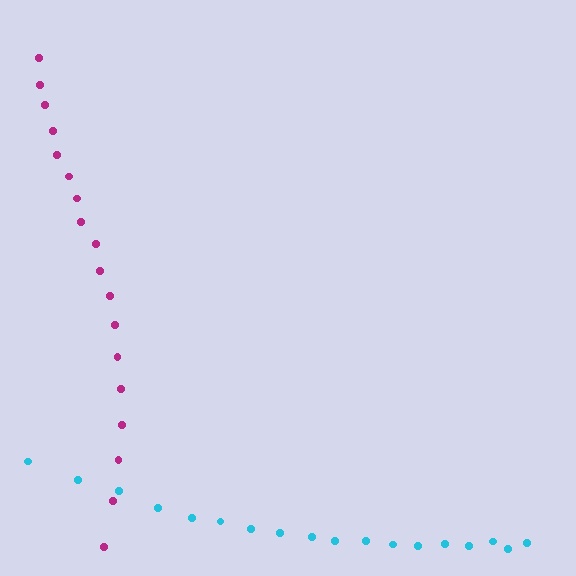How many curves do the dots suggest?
There are 2 distinct paths.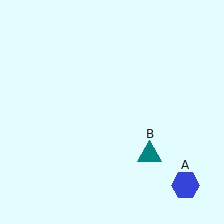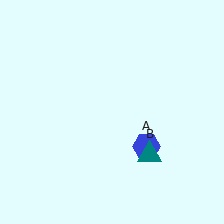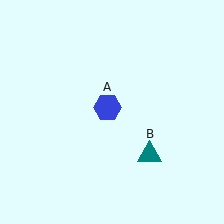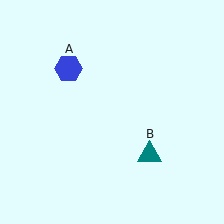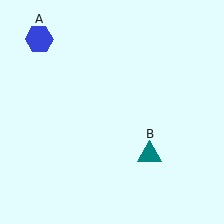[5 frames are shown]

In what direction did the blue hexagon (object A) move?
The blue hexagon (object A) moved up and to the left.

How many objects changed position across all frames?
1 object changed position: blue hexagon (object A).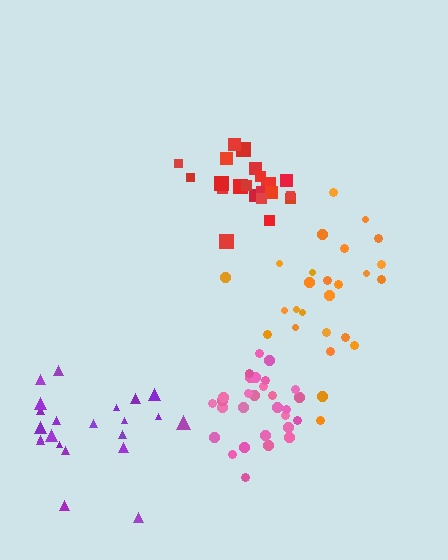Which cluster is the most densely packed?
Pink.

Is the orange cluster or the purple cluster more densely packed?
Orange.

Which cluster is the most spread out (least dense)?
Purple.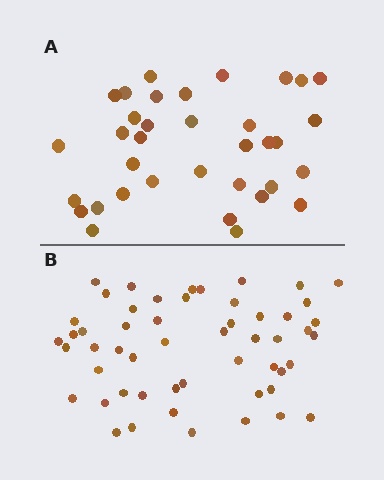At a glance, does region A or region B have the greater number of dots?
Region B (the bottom region) has more dots.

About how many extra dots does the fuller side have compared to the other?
Region B has approximately 20 more dots than region A.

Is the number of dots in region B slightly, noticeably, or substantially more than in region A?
Region B has substantially more. The ratio is roughly 1.5 to 1.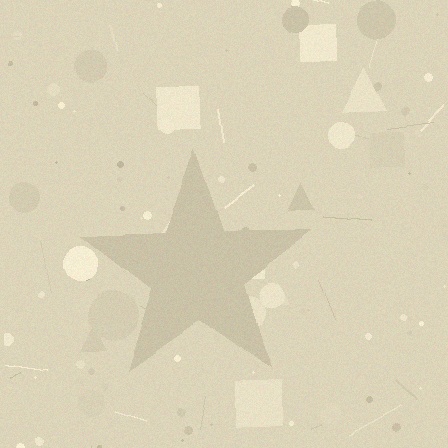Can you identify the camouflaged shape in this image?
The camouflaged shape is a star.